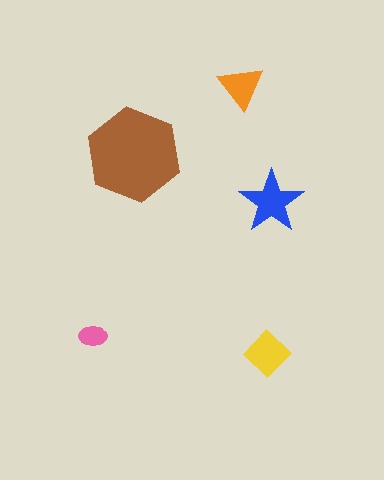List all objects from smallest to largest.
The pink ellipse, the orange triangle, the yellow diamond, the blue star, the brown hexagon.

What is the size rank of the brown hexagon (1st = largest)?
1st.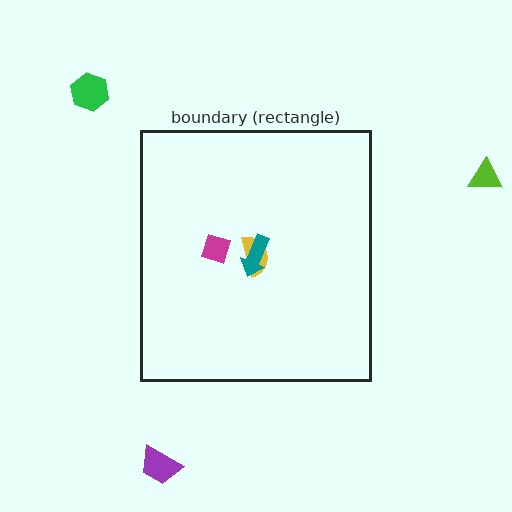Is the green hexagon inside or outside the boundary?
Outside.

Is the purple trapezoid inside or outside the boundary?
Outside.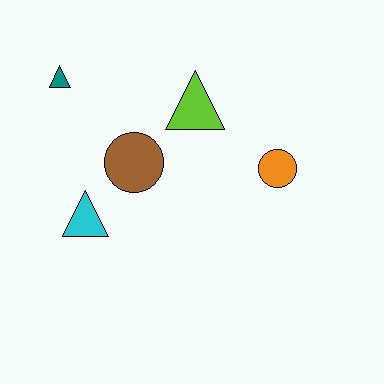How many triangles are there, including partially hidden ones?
There are 3 triangles.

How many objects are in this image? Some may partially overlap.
There are 5 objects.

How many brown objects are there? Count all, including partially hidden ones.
There is 1 brown object.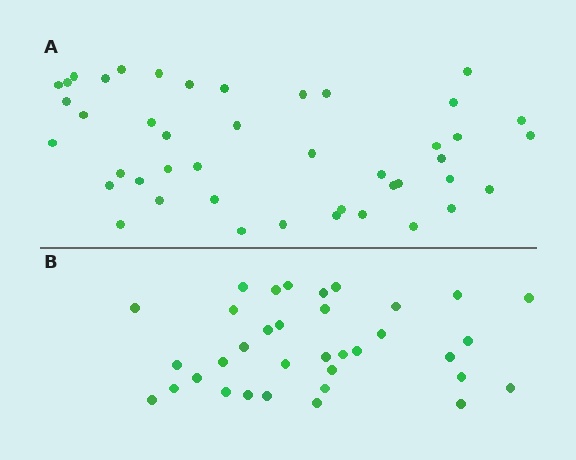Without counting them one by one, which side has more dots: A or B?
Region A (the top region) has more dots.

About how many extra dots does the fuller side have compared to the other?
Region A has roughly 8 or so more dots than region B.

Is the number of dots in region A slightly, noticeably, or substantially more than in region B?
Region A has noticeably more, but not dramatically so. The ratio is roughly 1.3 to 1.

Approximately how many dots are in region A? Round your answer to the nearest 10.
About 40 dots. (The exact count is 44, which rounds to 40.)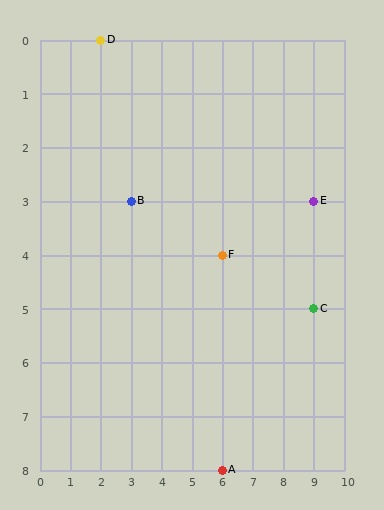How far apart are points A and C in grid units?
Points A and C are 3 columns and 3 rows apart (about 4.2 grid units diagonally).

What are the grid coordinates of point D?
Point D is at grid coordinates (2, 0).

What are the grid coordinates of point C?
Point C is at grid coordinates (9, 5).